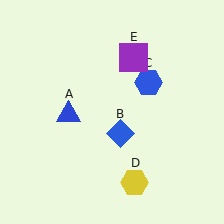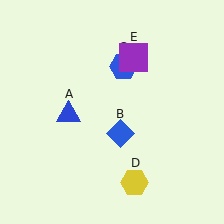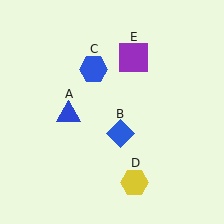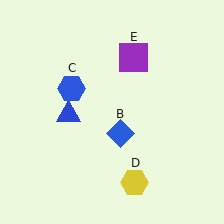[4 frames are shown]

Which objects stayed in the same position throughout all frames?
Blue triangle (object A) and blue diamond (object B) and yellow hexagon (object D) and purple square (object E) remained stationary.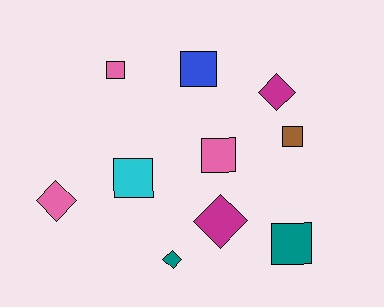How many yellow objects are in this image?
There are no yellow objects.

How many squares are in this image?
There are 6 squares.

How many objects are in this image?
There are 10 objects.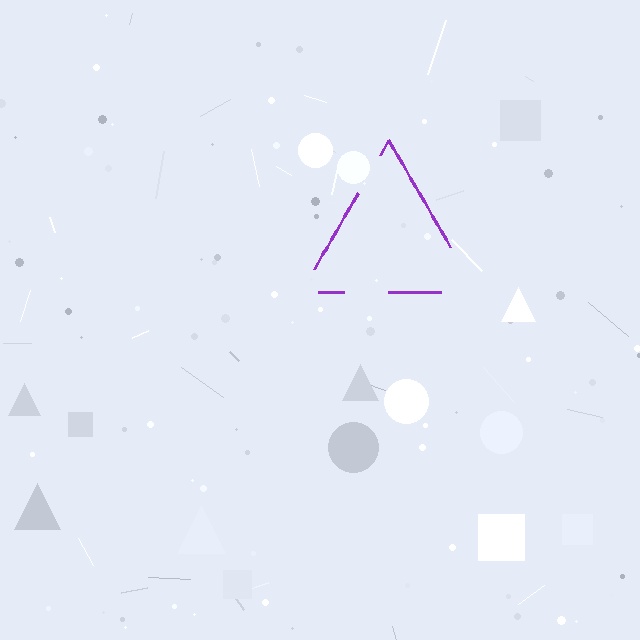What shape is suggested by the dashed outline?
The dashed outline suggests a triangle.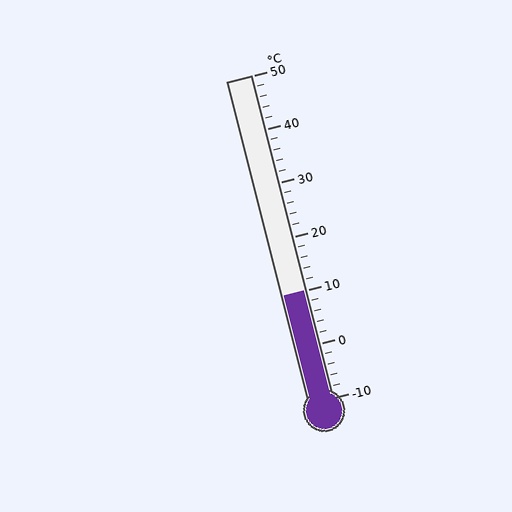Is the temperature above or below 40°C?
The temperature is below 40°C.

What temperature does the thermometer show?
The thermometer shows approximately 10°C.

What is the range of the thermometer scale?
The thermometer scale ranges from -10°C to 50°C.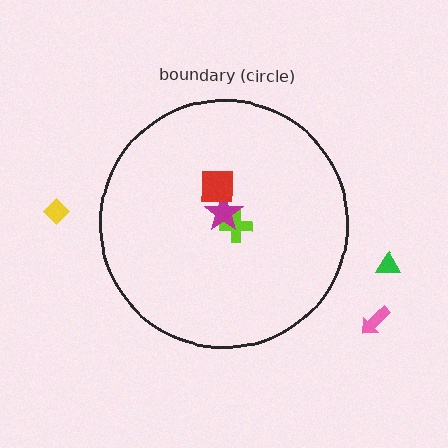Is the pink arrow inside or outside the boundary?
Outside.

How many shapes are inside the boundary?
3 inside, 3 outside.